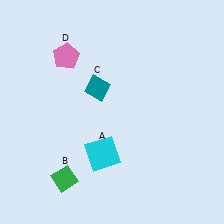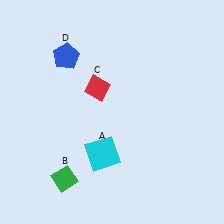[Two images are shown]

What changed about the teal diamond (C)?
In Image 1, C is teal. In Image 2, it changed to red.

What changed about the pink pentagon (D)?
In Image 1, D is pink. In Image 2, it changed to blue.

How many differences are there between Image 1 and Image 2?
There are 2 differences between the two images.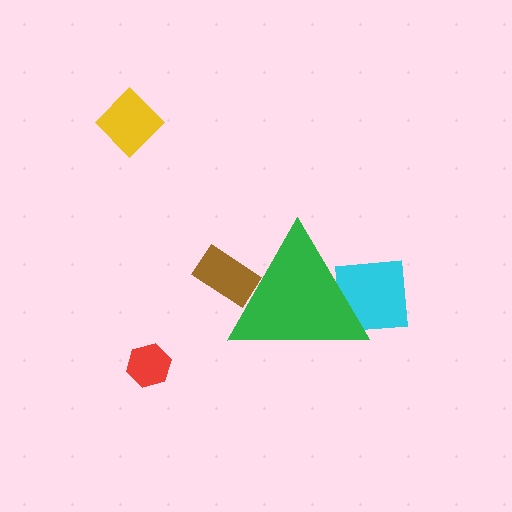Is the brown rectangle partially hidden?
Yes, the brown rectangle is partially hidden behind the green triangle.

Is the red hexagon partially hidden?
No, the red hexagon is fully visible.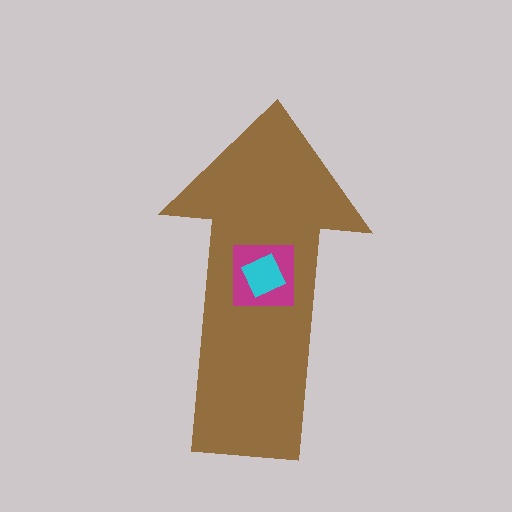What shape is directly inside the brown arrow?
The magenta square.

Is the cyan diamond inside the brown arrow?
Yes.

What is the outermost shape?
The brown arrow.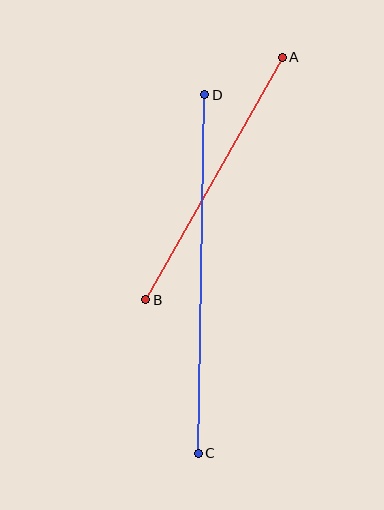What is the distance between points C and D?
The distance is approximately 359 pixels.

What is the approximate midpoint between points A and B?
The midpoint is at approximately (214, 178) pixels.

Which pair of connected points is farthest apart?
Points C and D are farthest apart.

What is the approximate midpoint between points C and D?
The midpoint is at approximately (202, 274) pixels.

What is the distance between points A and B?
The distance is approximately 278 pixels.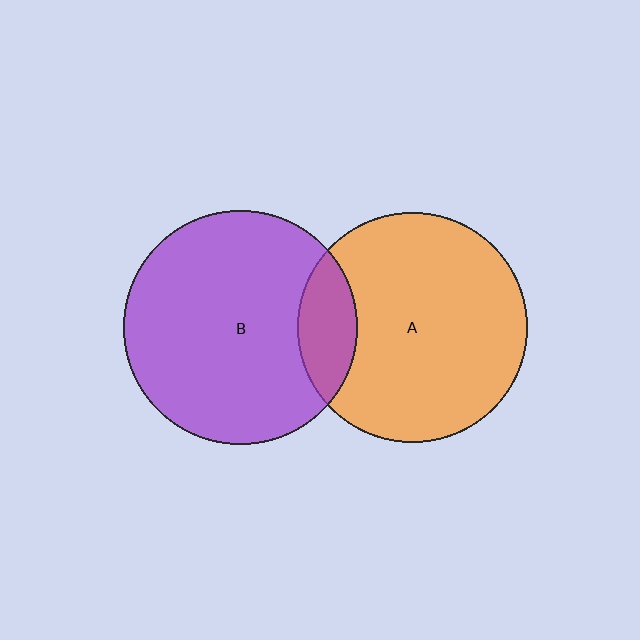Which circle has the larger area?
Circle B (purple).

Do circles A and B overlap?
Yes.